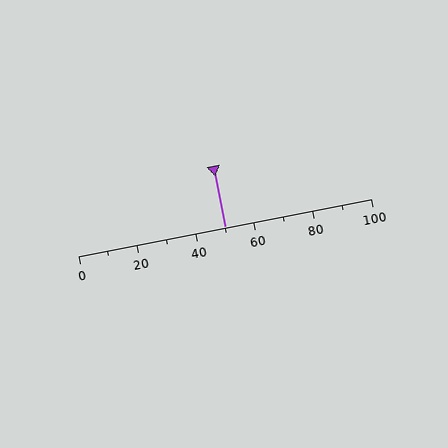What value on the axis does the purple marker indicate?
The marker indicates approximately 50.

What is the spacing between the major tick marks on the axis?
The major ticks are spaced 20 apart.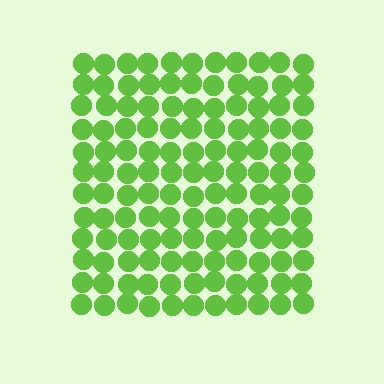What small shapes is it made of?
It is made of small circles.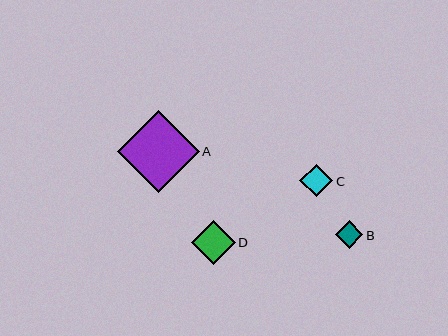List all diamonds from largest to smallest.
From largest to smallest: A, D, C, B.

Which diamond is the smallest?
Diamond B is the smallest with a size of approximately 28 pixels.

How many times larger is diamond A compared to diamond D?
Diamond A is approximately 1.9 times the size of diamond D.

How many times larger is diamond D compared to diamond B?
Diamond D is approximately 1.6 times the size of diamond B.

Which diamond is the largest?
Diamond A is the largest with a size of approximately 82 pixels.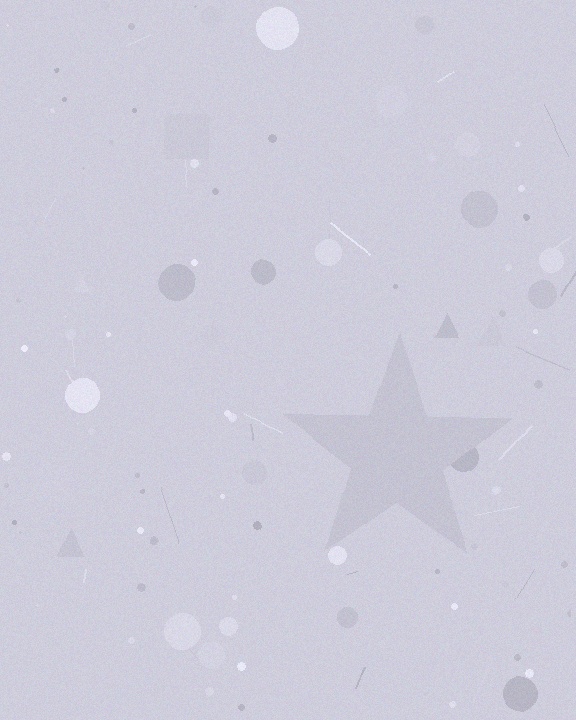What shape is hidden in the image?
A star is hidden in the image.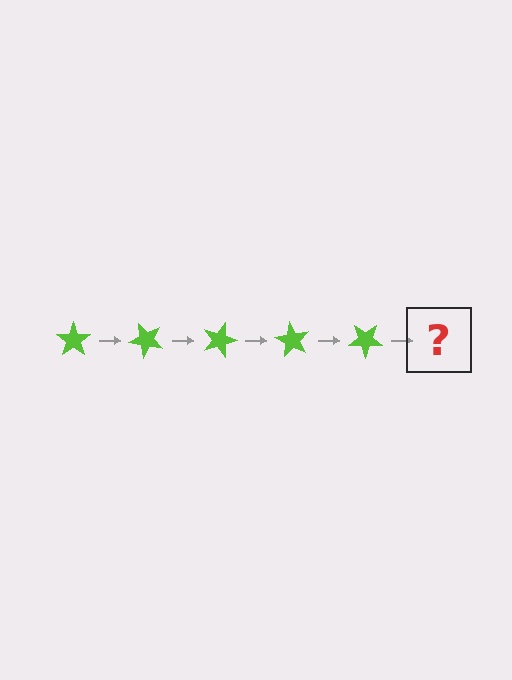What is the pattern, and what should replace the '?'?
The pattern is that the star rotates 45 degrees each step. The '?' should be a lime star rotated 225 degrees.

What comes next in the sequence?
The next element should be a lime star rotated 225 degrees.